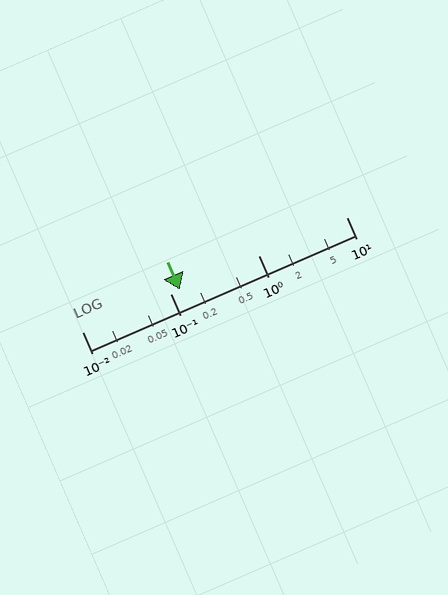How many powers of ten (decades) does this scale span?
The scale spans 3 decades, from 0.01 to 10.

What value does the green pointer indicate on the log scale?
The pointer indicates approximately 0.13.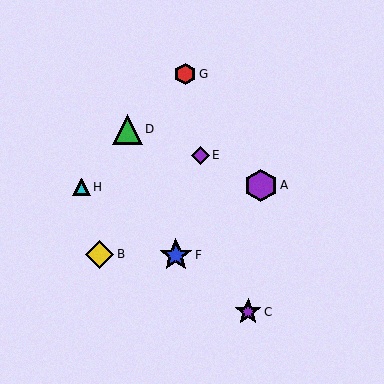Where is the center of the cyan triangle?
The center of the cyan triangle is at (81, 187).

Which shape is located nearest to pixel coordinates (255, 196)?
The purple hexagon (labeled A) at (261, 185) is nearest to that location.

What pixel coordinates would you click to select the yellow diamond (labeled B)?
Click at (99, 254) to select the yellow diamond B.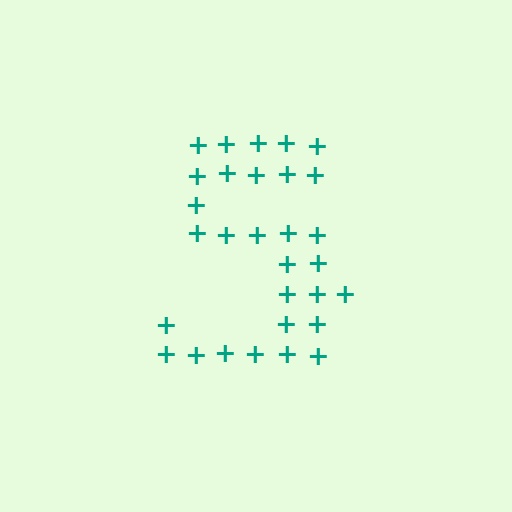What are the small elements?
The small elements are plus signs.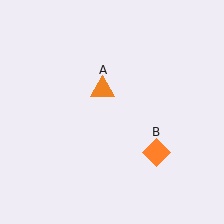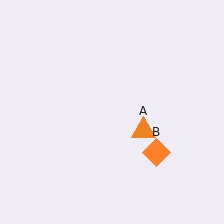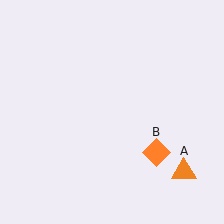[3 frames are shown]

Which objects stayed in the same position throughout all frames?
Orange diamond (object B) remained stationary.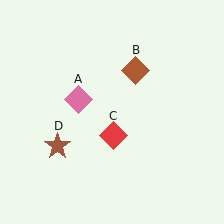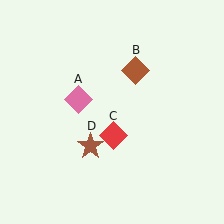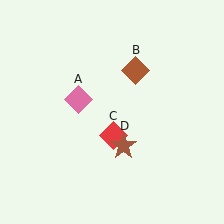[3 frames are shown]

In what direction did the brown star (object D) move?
The brown star (object D) moved right.